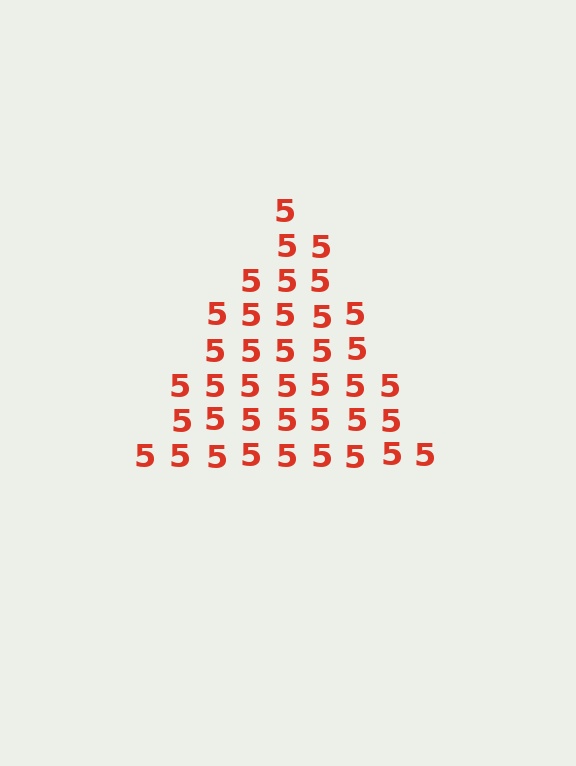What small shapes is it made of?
It is made of small digit 5's.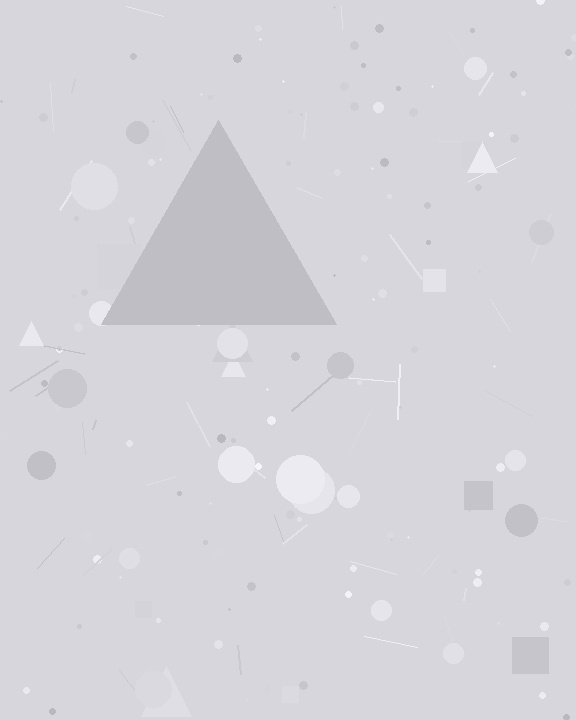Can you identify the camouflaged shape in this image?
The camouflaged shape is a triangle.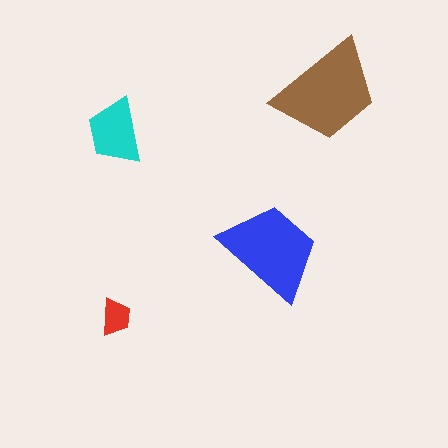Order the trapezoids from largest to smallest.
the brown one, the blue one, the cyan one, the red one.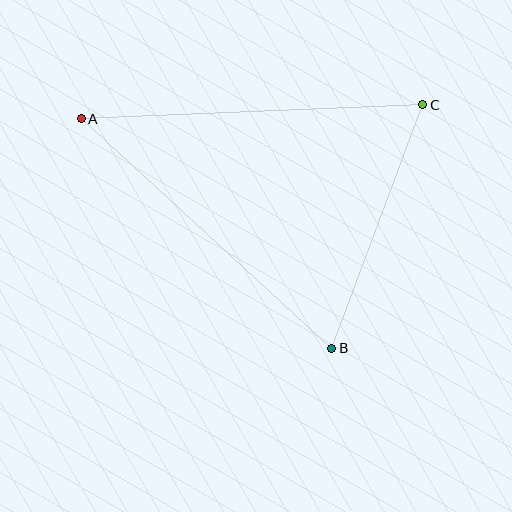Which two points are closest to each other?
Points B and C are closest to each other.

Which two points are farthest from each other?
Points A and C are farthest from each other.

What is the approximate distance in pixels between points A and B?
The distance between A and B is approximately 340 pixels.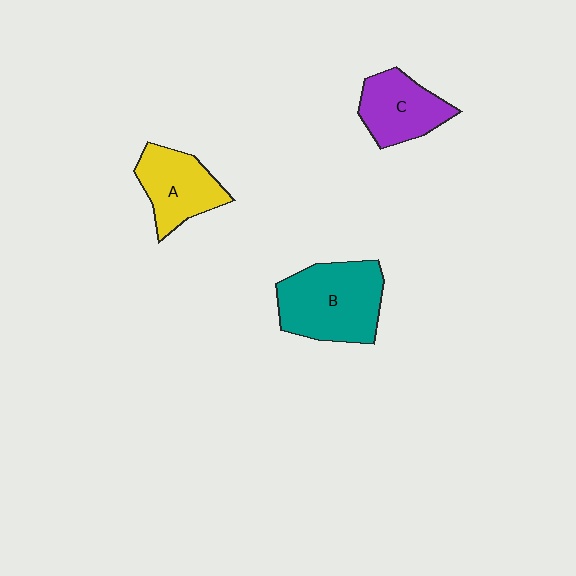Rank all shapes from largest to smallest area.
From largest to smallest: B (teal), A (yellow), C (purple).